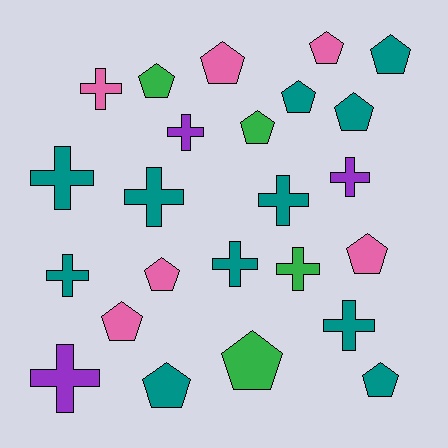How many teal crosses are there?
There are 6 teal crosses.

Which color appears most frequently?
Teal, with 11 objects.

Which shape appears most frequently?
Pentagon, with 13 objects.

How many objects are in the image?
There are 24 objects.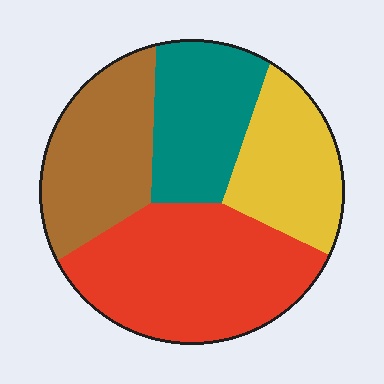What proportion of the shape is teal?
Teal covers roughly 20% of the shape.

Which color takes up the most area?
Red, at roughly 35%.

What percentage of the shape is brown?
Brown takes up between a sixth and a third of the shape.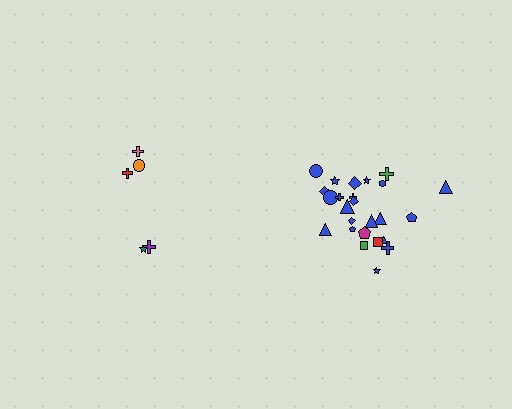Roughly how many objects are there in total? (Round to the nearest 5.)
Roughly 30 objects in total.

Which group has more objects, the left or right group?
The right group.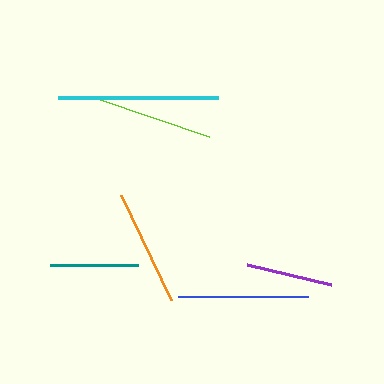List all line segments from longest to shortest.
From longest to shortest: cyan, blue, lime, orange, teal, purple.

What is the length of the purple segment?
The purple segment is approximately 86 pixels long.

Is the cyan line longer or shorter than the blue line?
The cyan line is longer than the blue line.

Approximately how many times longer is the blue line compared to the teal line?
The blue line is approximately 1.5 times the length of the teal line.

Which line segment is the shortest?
The purple line is the shortest at approximately 86 pixels.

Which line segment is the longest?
The cyan line is the longest at approximately 160 pixels.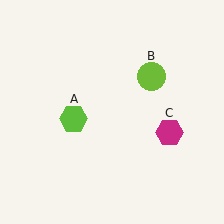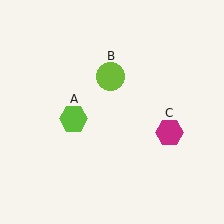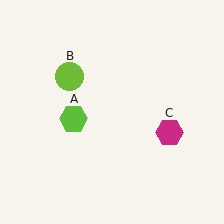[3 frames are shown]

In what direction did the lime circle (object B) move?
The lime circle (object B) moved left.